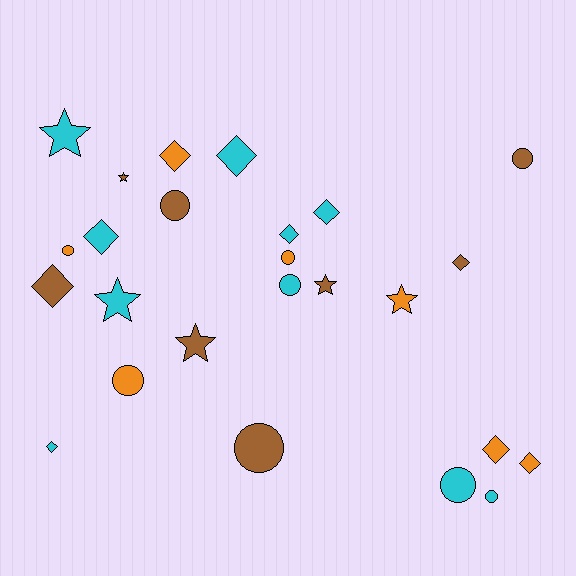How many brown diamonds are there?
There are 2 brown diamonds.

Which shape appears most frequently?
Diamond, with 10 objects.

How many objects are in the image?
There are 25 objects.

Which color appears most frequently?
Cyan, with 10 objects.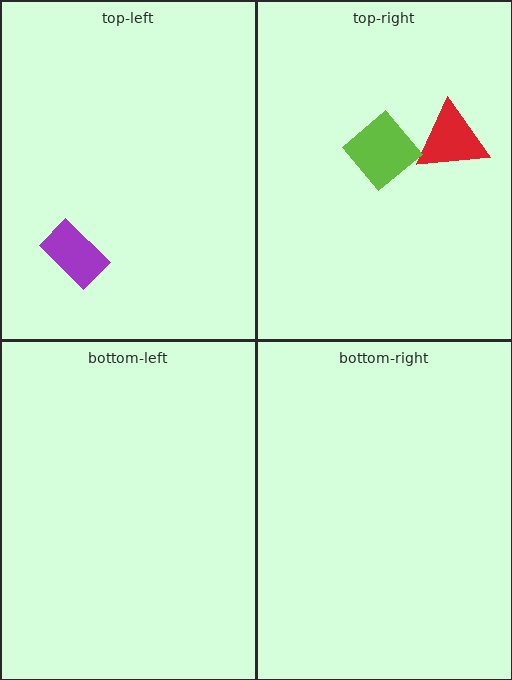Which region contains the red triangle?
The top-right region.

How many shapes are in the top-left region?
1.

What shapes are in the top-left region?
The purple rectangle.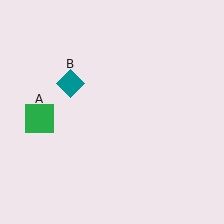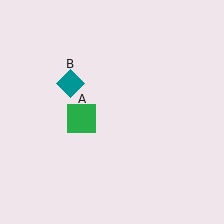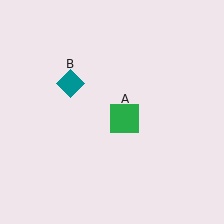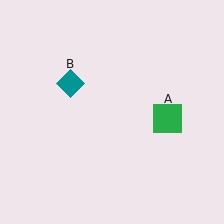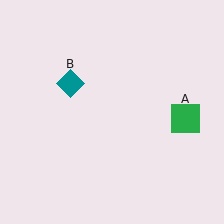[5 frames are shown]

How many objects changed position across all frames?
1 object changed position: green square (object A).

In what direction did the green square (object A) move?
The green square (object A) moved right.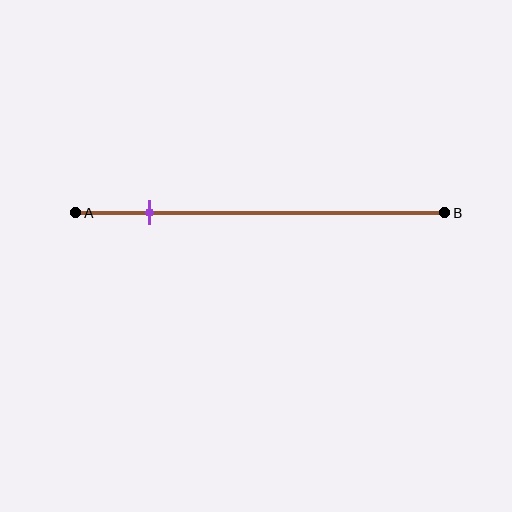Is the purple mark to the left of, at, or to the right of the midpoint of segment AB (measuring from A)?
The purple mark is to the left of the midpoint of segment AB.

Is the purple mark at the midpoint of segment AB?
No, the mark is at about 20% from A, not at the 50% midpoint.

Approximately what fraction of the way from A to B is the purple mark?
The purple mark is approximately 20% of the way from A to B.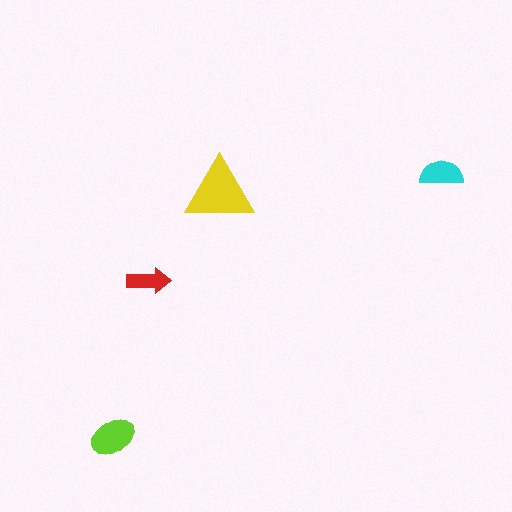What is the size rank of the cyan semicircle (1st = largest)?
3rd.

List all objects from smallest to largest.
The red arrow, the cyan semicircle, the lime ellipse, the yellow triangle.